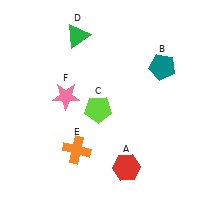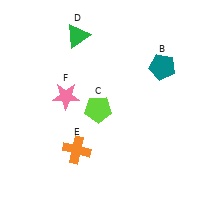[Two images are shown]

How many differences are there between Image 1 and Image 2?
There is 1 difference between the two images.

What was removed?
The red hexagon (A) was removed in Image 2.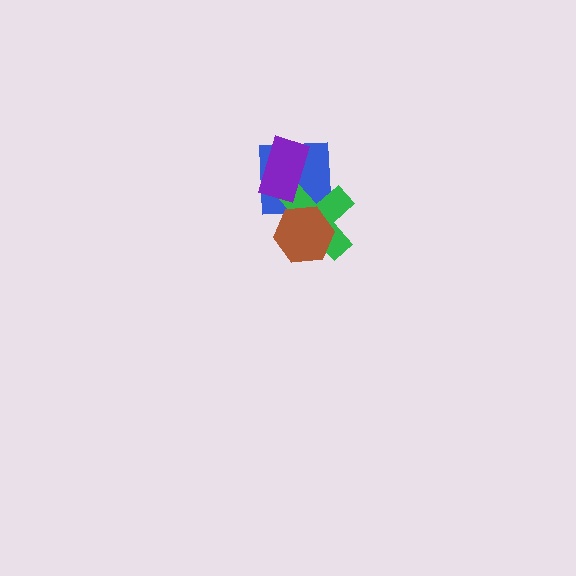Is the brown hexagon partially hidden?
No, no other shape covers it.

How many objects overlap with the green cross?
3 objects overlap with the green cross.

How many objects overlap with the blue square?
3 objects overlap with the blue square.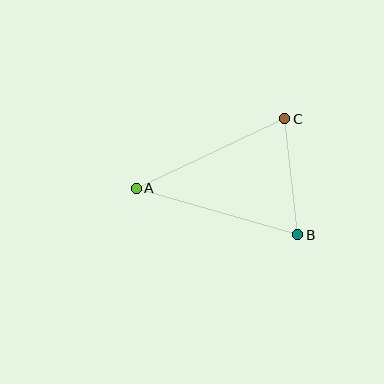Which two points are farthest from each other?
Points A and B are farthest from each other.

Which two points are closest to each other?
Points B and C are closest to each other.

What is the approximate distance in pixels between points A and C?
The distance between A and C is approximately 164 pixels.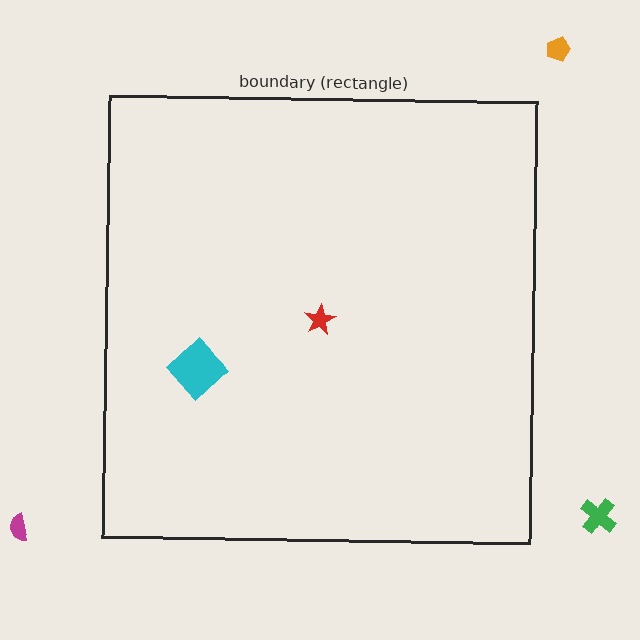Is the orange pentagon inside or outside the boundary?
Outside.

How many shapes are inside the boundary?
2 inside, 3 outside.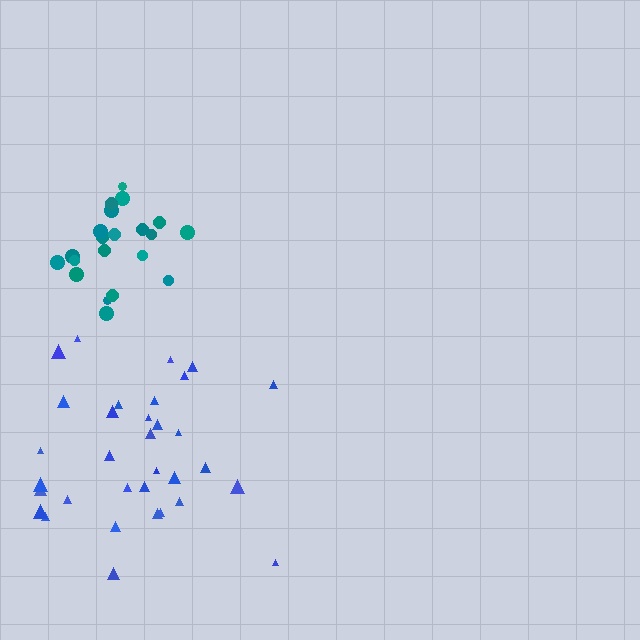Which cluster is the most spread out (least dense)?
Blue.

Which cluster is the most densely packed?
Teal.